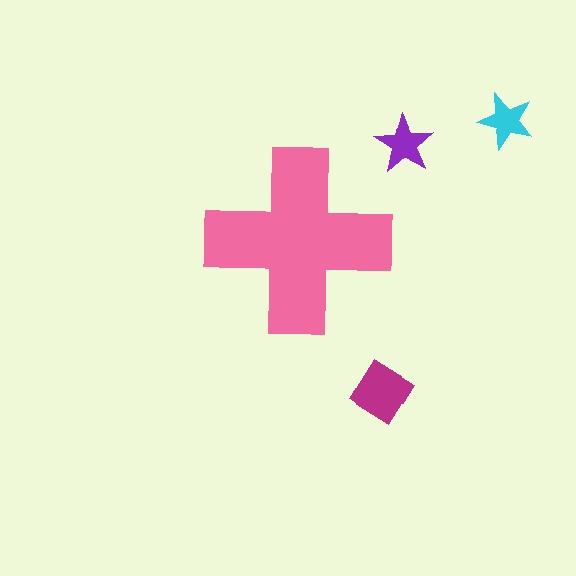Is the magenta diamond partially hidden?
No, the magenta diamond is fully visible.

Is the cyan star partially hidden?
No, the cyan star is fully visible.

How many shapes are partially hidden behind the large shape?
0 shapes are partially hidden.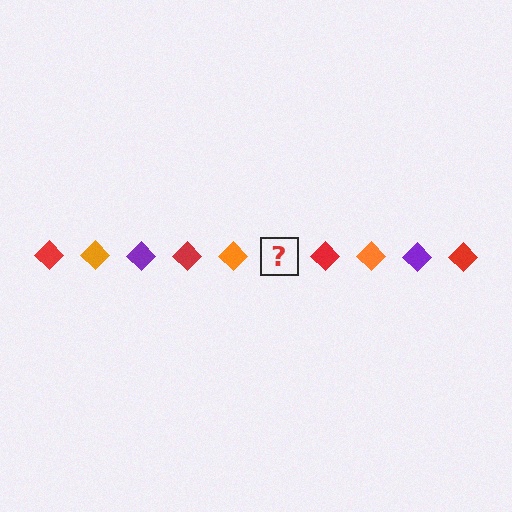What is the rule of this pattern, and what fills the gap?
The rule is that the pattern cycles through red, orange, purple diamonds. The gap should be filled with a purple diamond.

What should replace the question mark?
The question mark should be replaced with a purple diamond.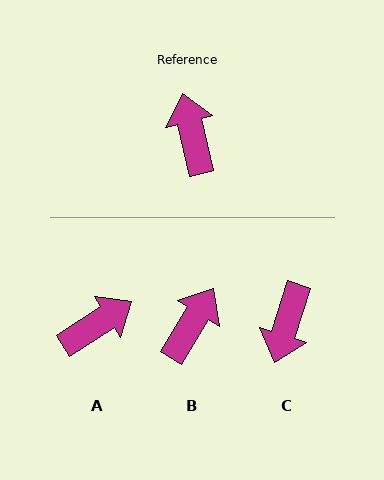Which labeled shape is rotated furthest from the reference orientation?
C, about 149 degrees away.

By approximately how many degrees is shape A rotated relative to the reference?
Approximately 71 degrees clockwise.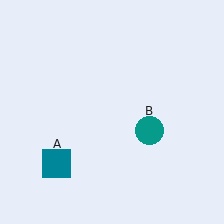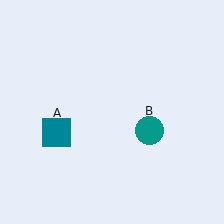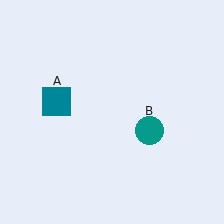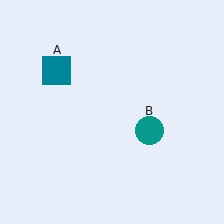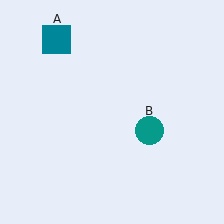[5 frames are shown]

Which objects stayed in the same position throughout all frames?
Teal circle (object B) remained stationary.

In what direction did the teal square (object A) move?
The teal square (object A) moved up.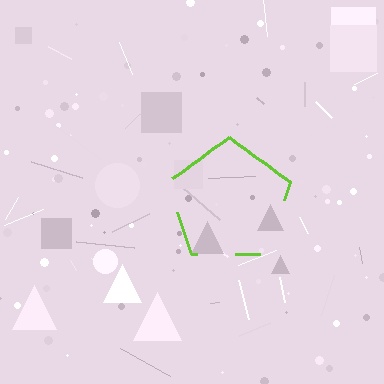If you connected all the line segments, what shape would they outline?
They would outline a pentagon.